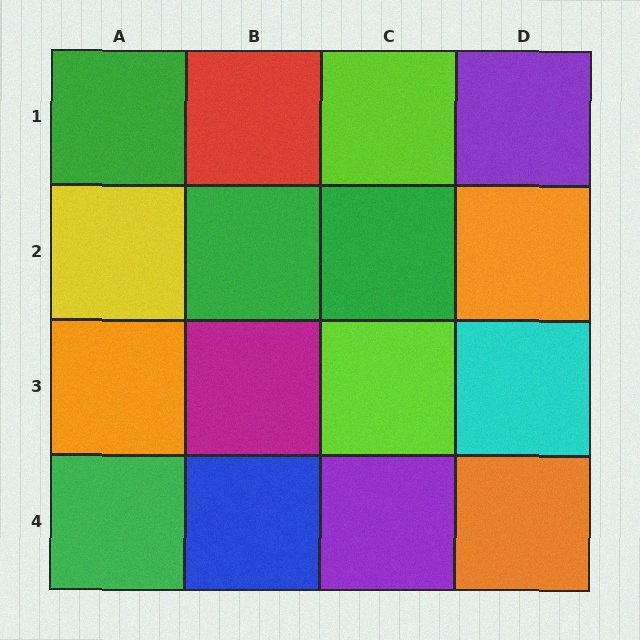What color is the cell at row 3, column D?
Cyan.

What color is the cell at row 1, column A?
Green.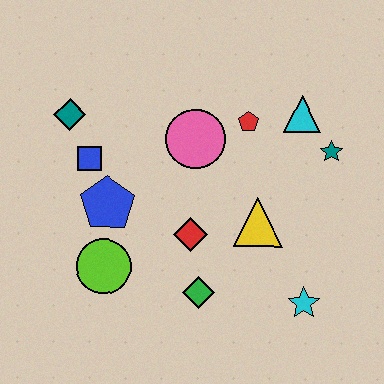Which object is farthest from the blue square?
The cyan star is farthest from the blue square.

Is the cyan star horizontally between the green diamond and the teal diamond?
No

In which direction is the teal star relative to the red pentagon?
The teal star is to the right of the red pentagon.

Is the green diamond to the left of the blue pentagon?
No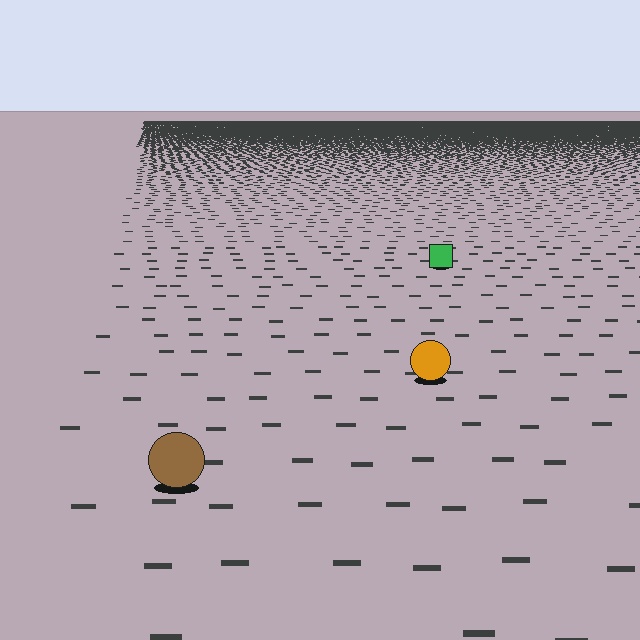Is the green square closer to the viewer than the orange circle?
No. The orange circle is closer — you can tell from the texture gradient: the ground texture is coarser near it.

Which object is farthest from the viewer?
The green square is farthest from the viewer. It appears smaller and the ground texture around it is denser.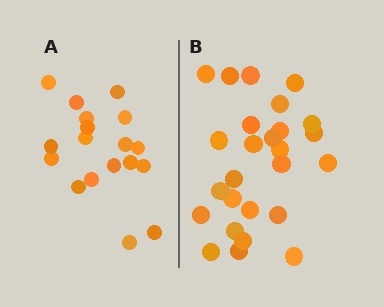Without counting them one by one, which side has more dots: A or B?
Region B (the right region) has more dots.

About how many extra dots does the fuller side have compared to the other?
Region B has roughly 8 or so more dots than region A.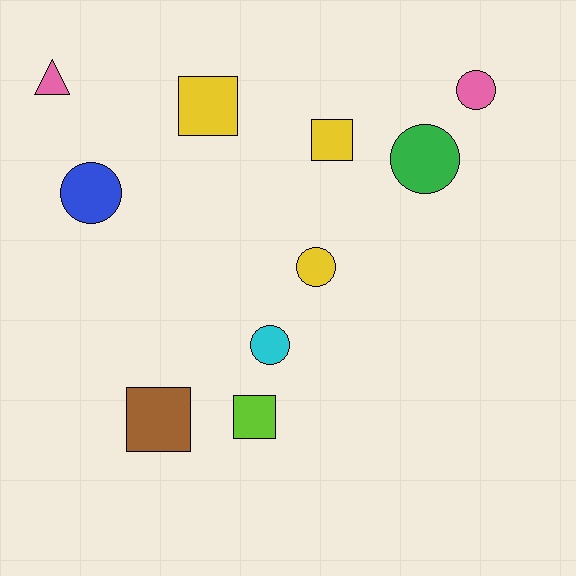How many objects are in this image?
There are 10 objects.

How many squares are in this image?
There are 4 squares.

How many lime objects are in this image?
There is 1 lime object.